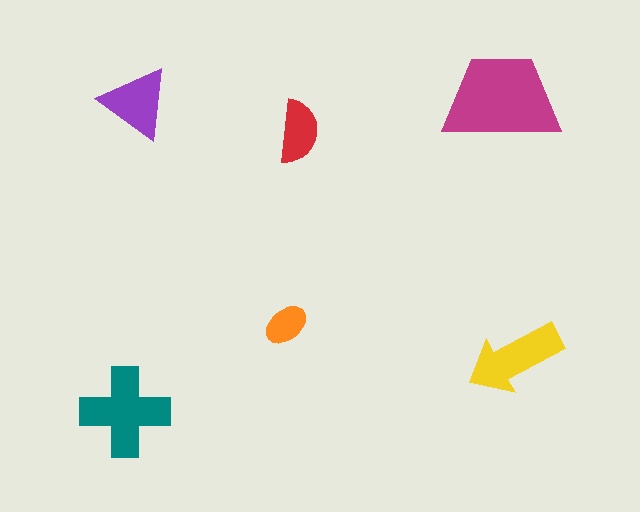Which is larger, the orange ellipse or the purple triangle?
The purple triangle.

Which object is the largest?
The magenta trapezoid.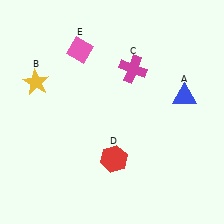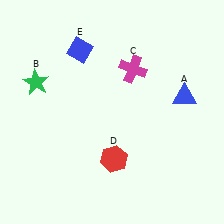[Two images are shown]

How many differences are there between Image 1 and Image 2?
There are 2 differences between the two images.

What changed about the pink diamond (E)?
In Image 1, E is pink. In Image 2, it changed to blue.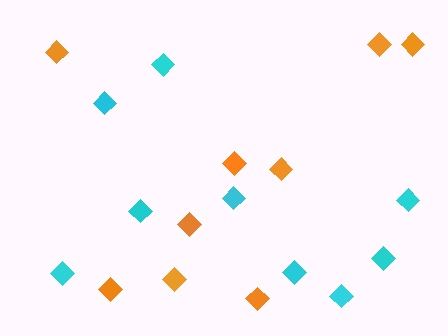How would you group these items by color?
There are 2 groups: one group of orange diamonds (9) and one group of cyan diamonds (9).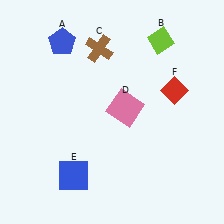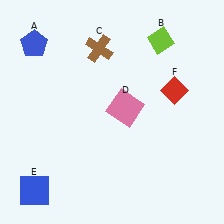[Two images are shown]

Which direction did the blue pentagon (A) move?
The blue pentagon (A) moved left.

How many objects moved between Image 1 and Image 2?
2 objects moved between the two images.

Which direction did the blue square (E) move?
The blue square (E) moved left.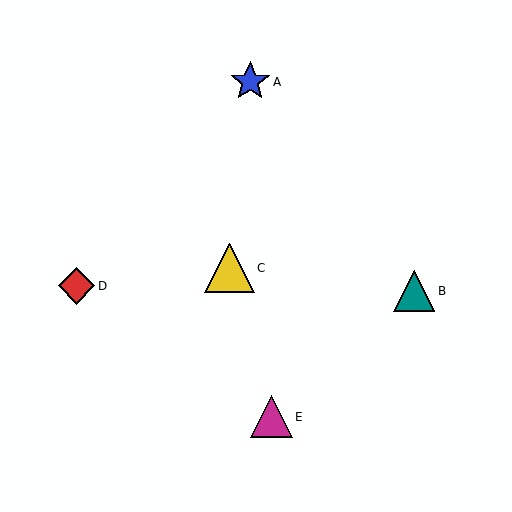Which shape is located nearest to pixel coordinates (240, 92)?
The blue star (labeled A) at (250, 82) is nearest to that location.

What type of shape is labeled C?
Shape C is a yellow triangle.